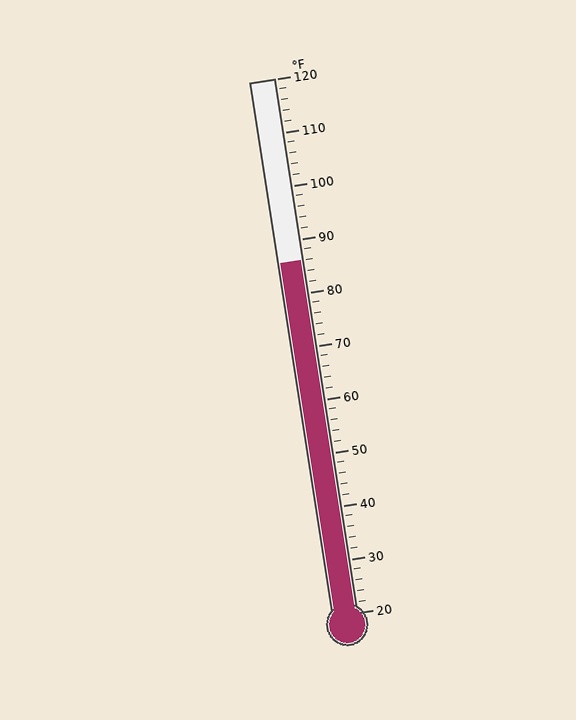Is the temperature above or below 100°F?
The temperature is below 100°F.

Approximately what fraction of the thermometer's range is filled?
The thermometer is filled to approximately 65% of its range.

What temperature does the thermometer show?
The thermometer shows approximately 86°F.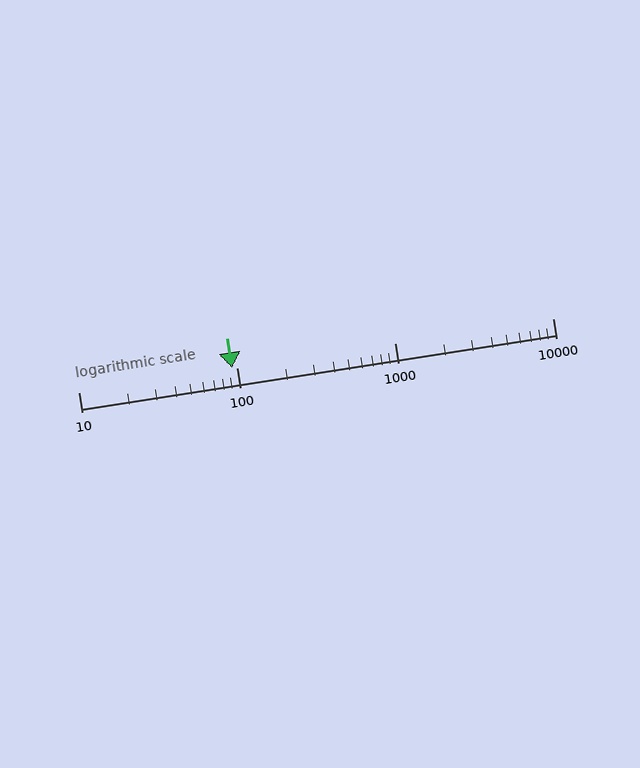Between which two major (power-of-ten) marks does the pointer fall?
The pointer is between 10 and 100.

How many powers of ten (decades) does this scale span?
The scale spans 3 decades, from 10 to 10000.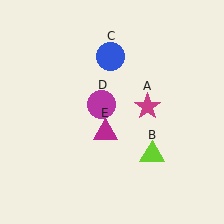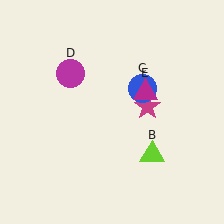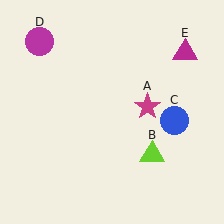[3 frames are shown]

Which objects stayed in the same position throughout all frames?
Magenta star (object A) and lime triangle (object B) remained stationary.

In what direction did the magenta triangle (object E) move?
The magenta triangle (object E) moved up and to the right.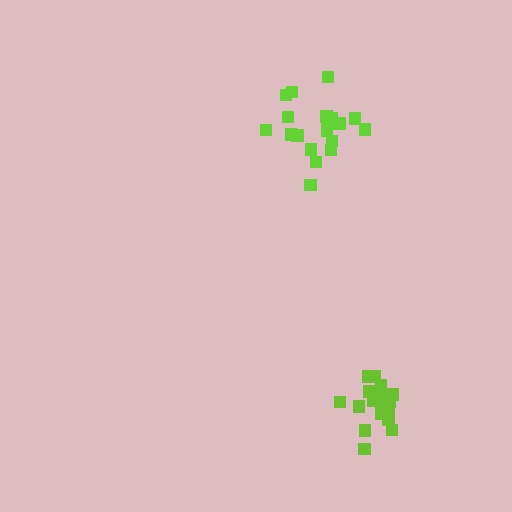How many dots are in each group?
Group 1: 19 dots, Group 2: 20 dots (39 total).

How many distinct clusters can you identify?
There are 2 distinct clusters.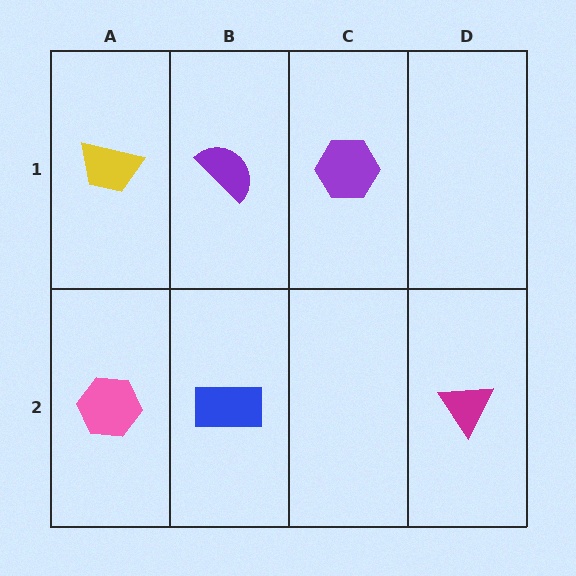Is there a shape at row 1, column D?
No, that cell is empty.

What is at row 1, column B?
A purple semicircle.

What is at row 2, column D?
A magenta triangle.